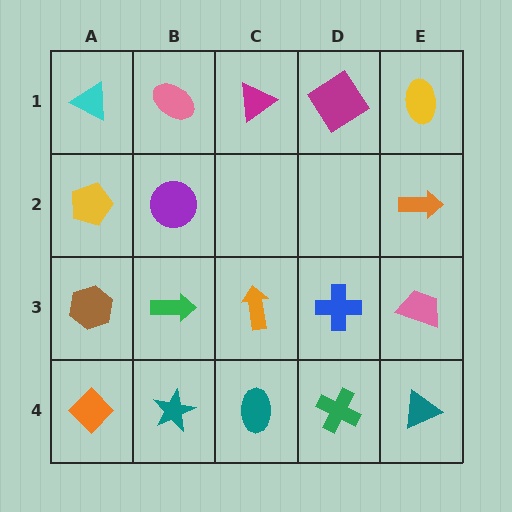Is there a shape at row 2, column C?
No, that cell is empty.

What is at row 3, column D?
A blue cross.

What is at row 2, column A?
A yellow pentagon.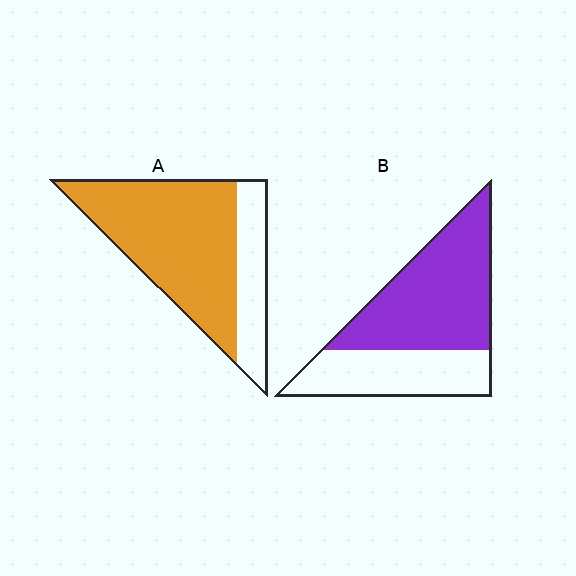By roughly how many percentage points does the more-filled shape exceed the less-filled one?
By roughly 10 percentage points (A over B).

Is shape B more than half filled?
Yes.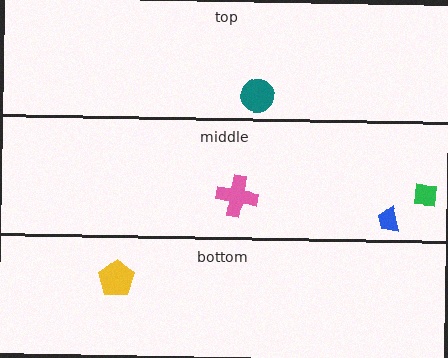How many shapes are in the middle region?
3.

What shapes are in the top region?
The teal circle.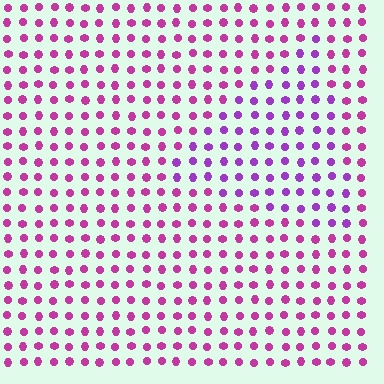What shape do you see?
I see a triangle.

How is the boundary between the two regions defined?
The boundary is defined purely by a slight shift in hue (about 30 degrees). Spacing, size, and orientation are identical on both sides.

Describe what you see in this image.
The image is filled with small magenta elements in a uniform arrangement. A triangle-shaped region is visible where the elements are tinted to a slightly different hue, forming a subtle color boundary.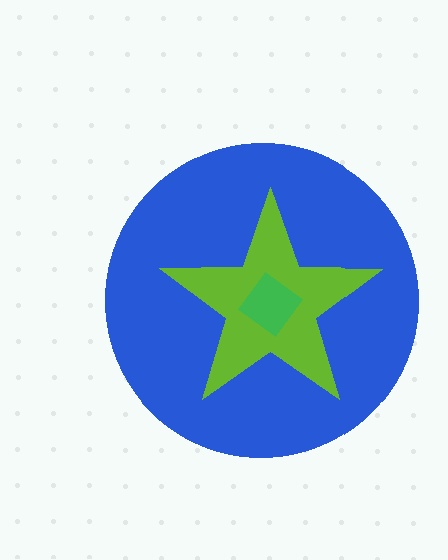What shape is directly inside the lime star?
The green diamond.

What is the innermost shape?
The green diamond.